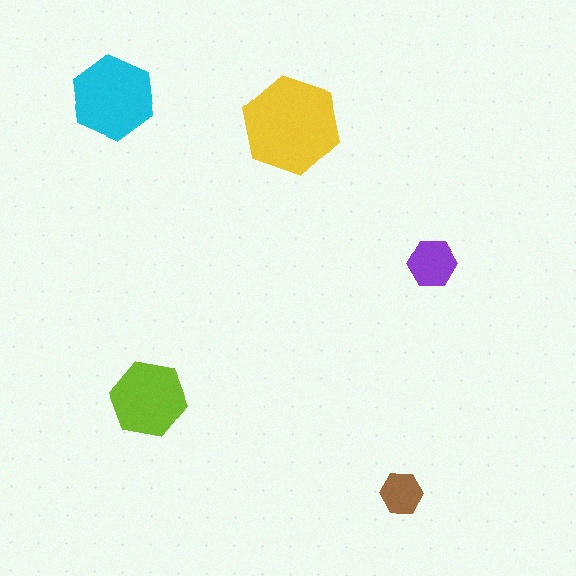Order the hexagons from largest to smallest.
the yellow one, the cyan one, the lime one, the purple one, the brown one.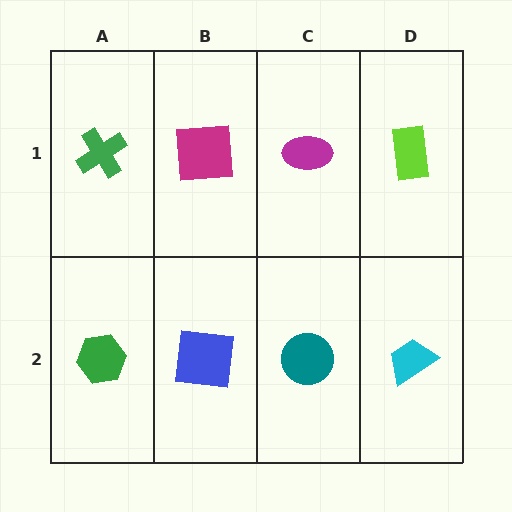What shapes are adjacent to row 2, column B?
A magenta square (row 1, column B), a green hexagon (row 2, column A), a teal circle (row 2, column C).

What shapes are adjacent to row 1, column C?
A teal circle (row 2, column C), a magenta square (row 1, column B), a lime rectangle (row 1, column D).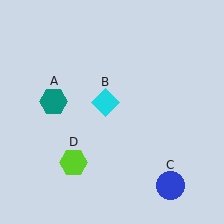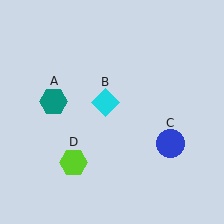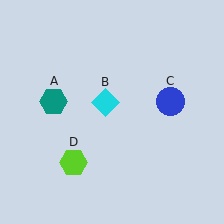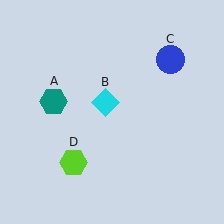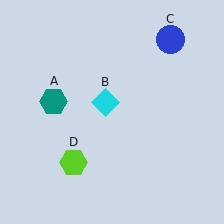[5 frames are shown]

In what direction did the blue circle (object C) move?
The blue circle (object C) moved up.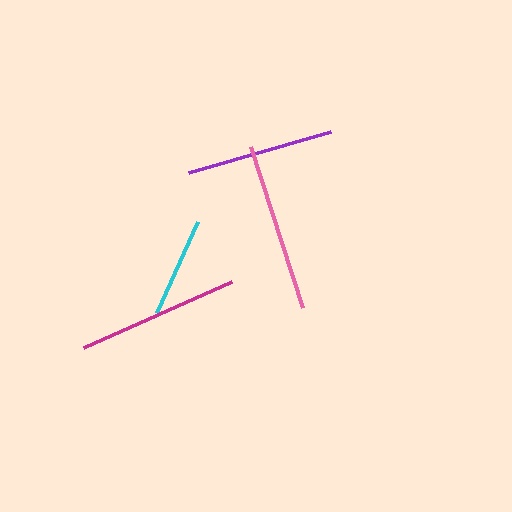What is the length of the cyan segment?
The cyan segment is approximately 99 pixels long.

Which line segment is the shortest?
The cyan line is the shortest at approximately 99 pixels.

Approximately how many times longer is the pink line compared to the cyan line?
The pink line is approximately 1.7 times the length of the cyan line.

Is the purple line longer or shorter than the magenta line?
The magenta line is longer than the purple line.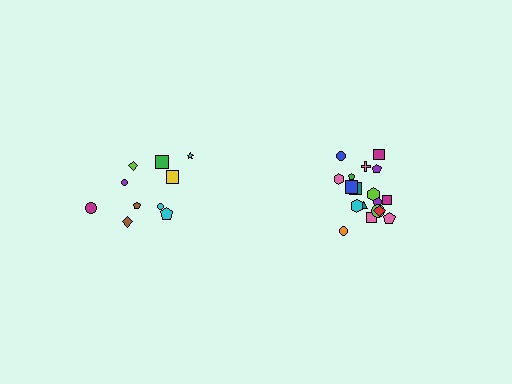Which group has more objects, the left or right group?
The right group.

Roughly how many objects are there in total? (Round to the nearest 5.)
Roughly 30 objects in total.